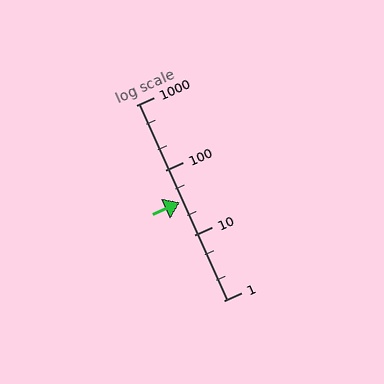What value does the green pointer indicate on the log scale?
The pointer indicates approximately 32.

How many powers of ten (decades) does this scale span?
The scale spans 3 decades, from 1 to 1000.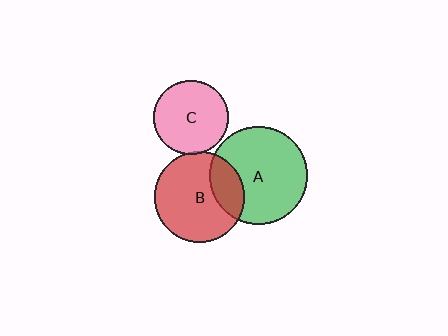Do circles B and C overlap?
Yes.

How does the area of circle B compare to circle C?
Approximately 1.5 times.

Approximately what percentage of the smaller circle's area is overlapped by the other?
Approximately 5%.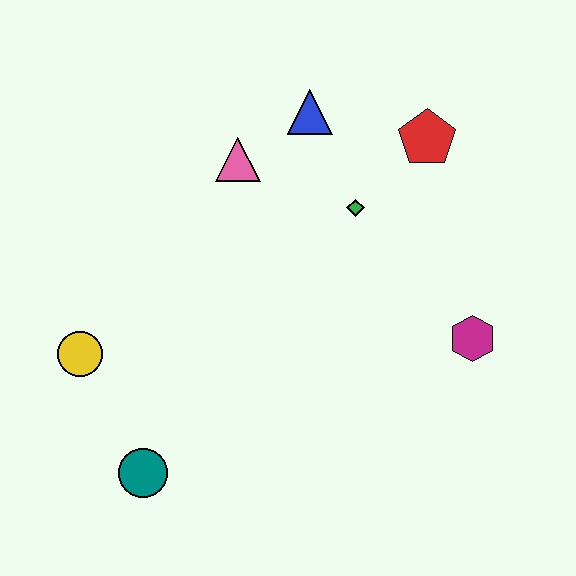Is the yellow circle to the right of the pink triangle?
No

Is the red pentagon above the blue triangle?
No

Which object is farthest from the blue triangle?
The teal circle is farthest from the blue triangle.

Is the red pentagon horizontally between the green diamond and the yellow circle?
No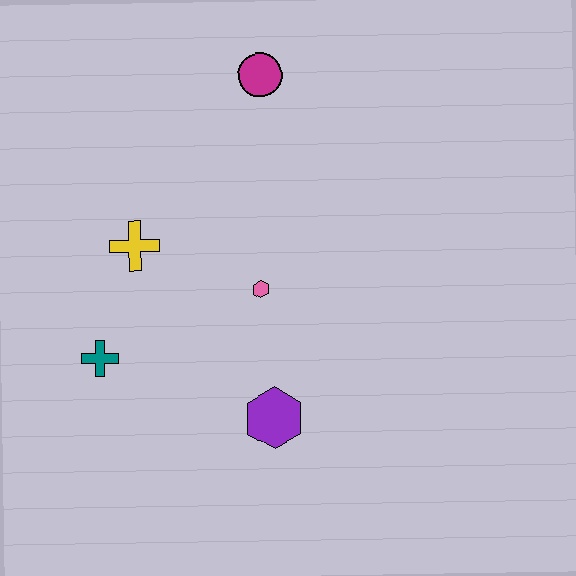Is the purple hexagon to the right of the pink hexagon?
Yes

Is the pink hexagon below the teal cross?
No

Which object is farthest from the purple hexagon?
The magenta circle is farthest from the purple hexagon.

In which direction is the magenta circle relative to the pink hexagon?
The magenta circle is above the pink hexagon.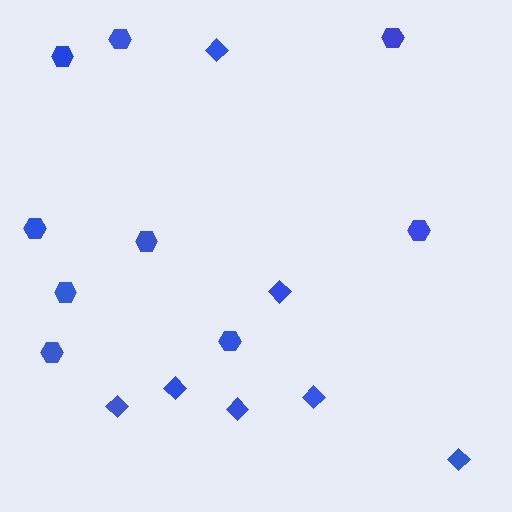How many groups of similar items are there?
There are 2 groups: one group of diamonds (7) and one group of hexagons (9).